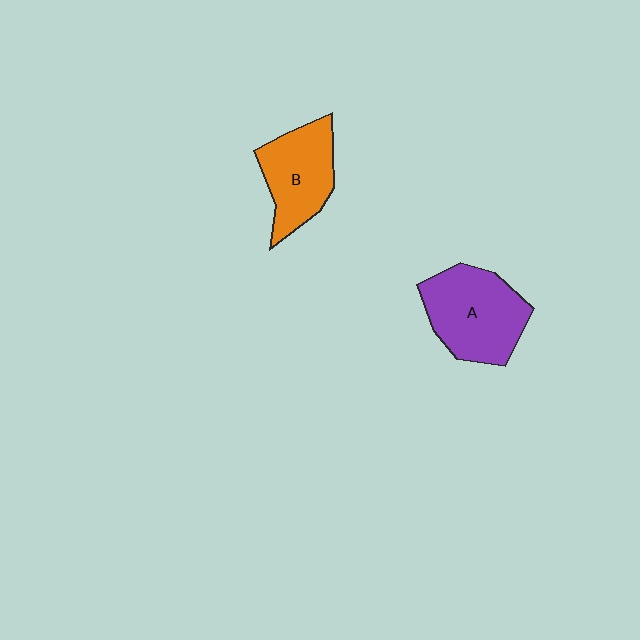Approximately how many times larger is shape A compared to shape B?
Approximately 1.2 times.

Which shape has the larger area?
Shape A (purple).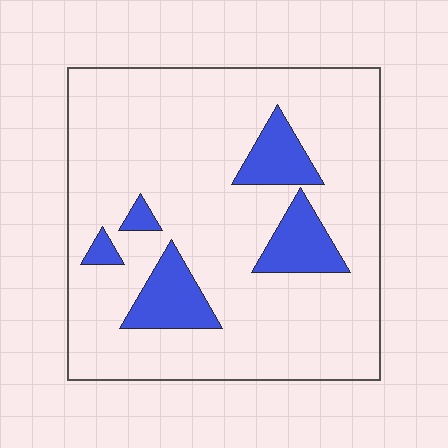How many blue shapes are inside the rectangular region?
5.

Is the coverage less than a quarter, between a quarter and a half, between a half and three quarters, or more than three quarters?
Less than a quarter.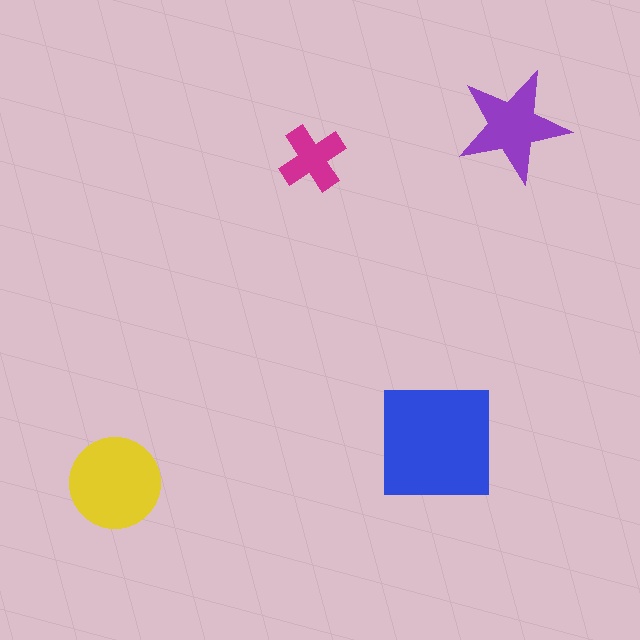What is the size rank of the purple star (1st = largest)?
3rd.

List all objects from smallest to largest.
The magenta cross, the purple star, the yellow circle, the blue square.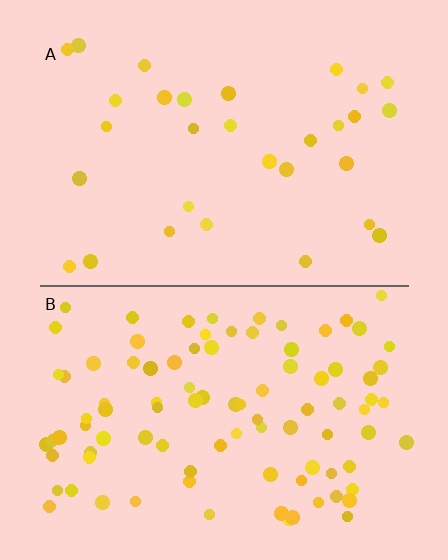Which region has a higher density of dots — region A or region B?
B (the bottom).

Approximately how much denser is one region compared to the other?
Approximately 3.1× — region B over region A.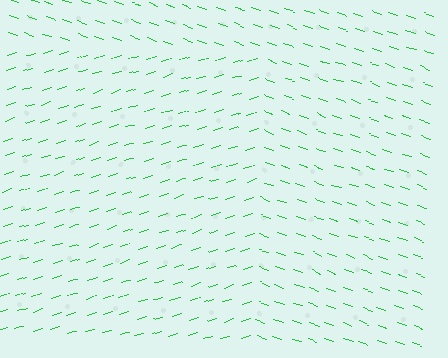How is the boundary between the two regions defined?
The boundary is defined purely by a change in line orientation (approximately 36 degrees difference). All lines are the same color and thickness.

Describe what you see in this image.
The image is filled with small green line segments. A rectangle region in the image has lines oriented differently from the surrounding lines, creating a visible texture boundary.